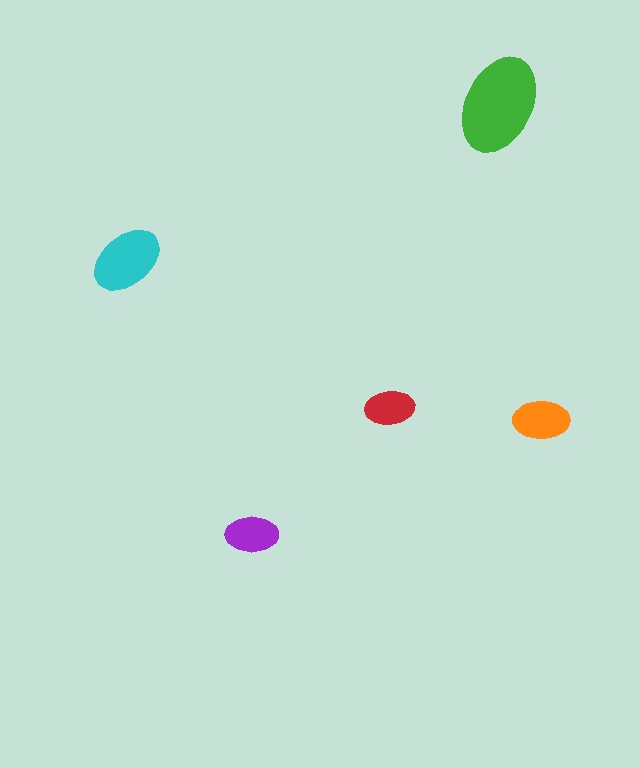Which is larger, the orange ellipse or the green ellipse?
The green one.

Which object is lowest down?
The purple ellipse is bottommost.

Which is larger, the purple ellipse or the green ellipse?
The green one.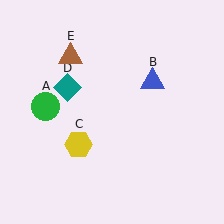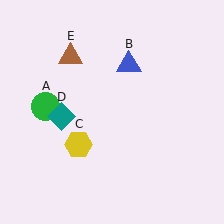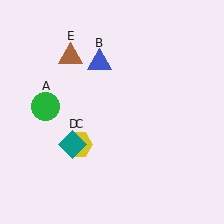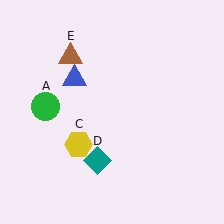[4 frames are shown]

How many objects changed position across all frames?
2 objects changed position: blue triangle (object B), teal diamond (object D).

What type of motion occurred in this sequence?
The blue triangle (object B), teal diamond (object D) rotated counterclockwise around the center of the scene.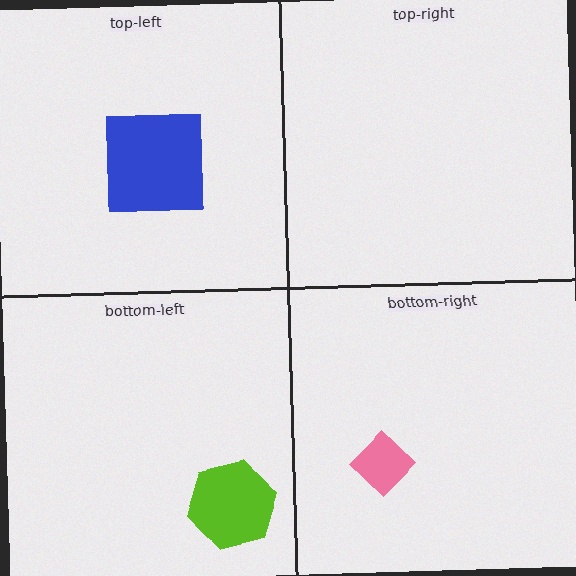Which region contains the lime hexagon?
The bottom-left region.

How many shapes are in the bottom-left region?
1.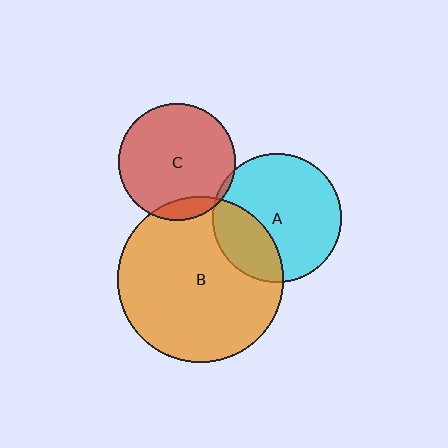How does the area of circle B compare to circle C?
Approximately 2.0 times.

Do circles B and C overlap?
Yes.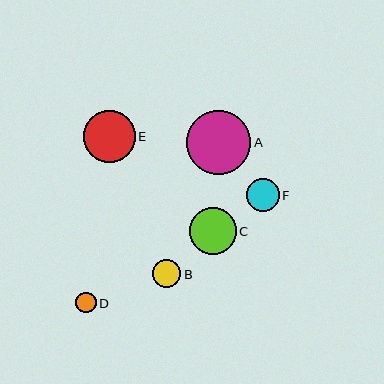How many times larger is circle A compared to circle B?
Circle A is approximately 2.3 times the size of circle B.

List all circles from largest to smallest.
From largest to smallest: A, E, C, F, B, D.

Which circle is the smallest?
Circle D is the smallest with a size of approximately 20 pixels.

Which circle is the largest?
Circle A is the largest with a size of approximately 64 pixels.